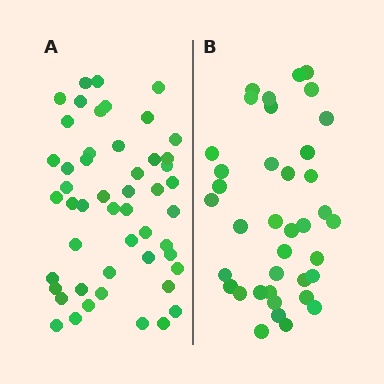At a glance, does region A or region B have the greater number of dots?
Region A (the left region) has more dots.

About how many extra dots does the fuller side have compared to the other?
Region A has roughly 12 or so more dots than region B.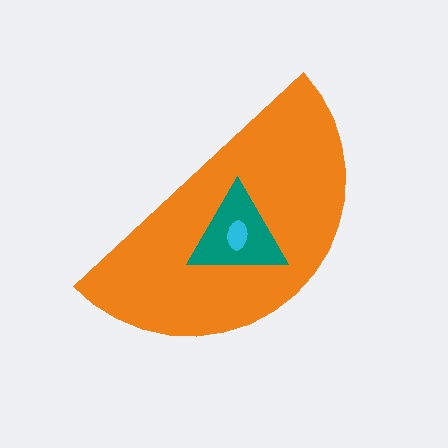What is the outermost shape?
The orange semicircle.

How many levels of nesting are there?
3.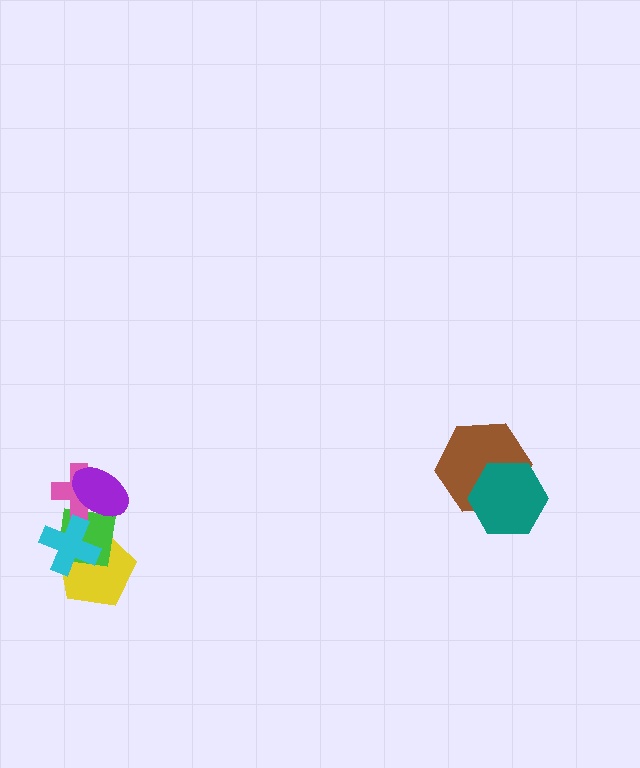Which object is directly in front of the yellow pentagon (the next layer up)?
The green square is directly in front of the yellow pentagon.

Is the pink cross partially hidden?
Yes, it is partially covered by another shape.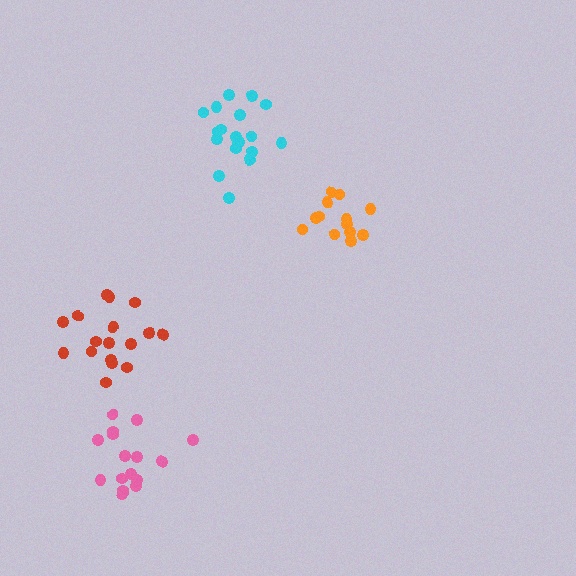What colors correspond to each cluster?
The clusters are colored: red, orange, cyan, pink.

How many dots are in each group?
Group 1: 17 dots, Group 2: 13 dots, Group 3: 19 dots, Group 4: 16 dots (65 total).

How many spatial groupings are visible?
There are 4 spatial groupings.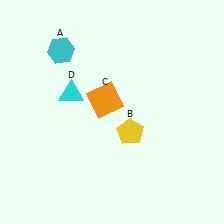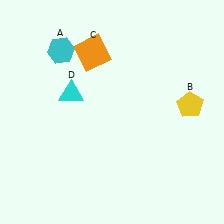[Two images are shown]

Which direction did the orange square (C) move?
The orange square (C) moved up.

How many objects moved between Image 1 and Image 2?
2 objects moved between the two images.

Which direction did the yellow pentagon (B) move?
The yellow pentagon (B) moved right.